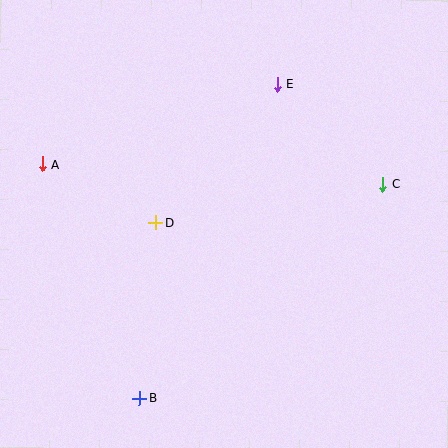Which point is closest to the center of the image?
Point D at (156, 223) is closest to the center.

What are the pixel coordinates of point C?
Point C is at (383, 185).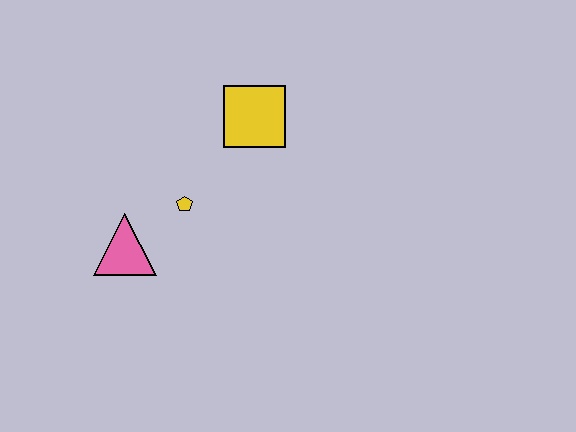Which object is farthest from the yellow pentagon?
The yellow square is farthest from the yellow pentagon.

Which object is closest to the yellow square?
The yellow pentagon is closest to the yellow square.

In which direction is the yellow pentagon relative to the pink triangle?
The yellow pentagon is to the right of the pink triangle.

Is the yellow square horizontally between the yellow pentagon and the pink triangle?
No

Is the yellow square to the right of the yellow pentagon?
Yes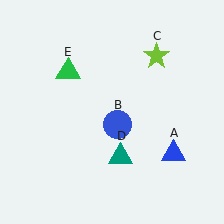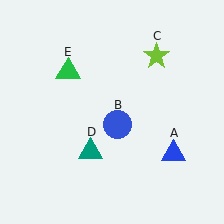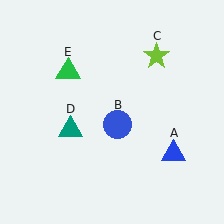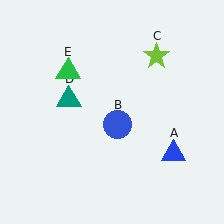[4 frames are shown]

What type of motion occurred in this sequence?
The teal triangle (object D) rotated clockwise around the center of the scene.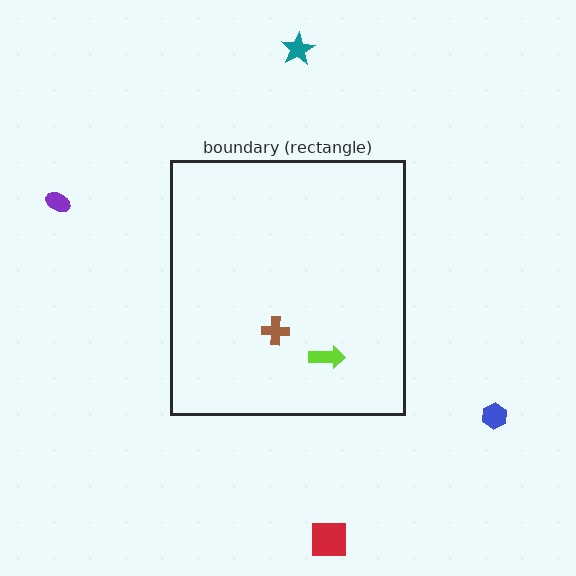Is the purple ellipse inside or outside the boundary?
Outside.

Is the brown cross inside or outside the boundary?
Inside.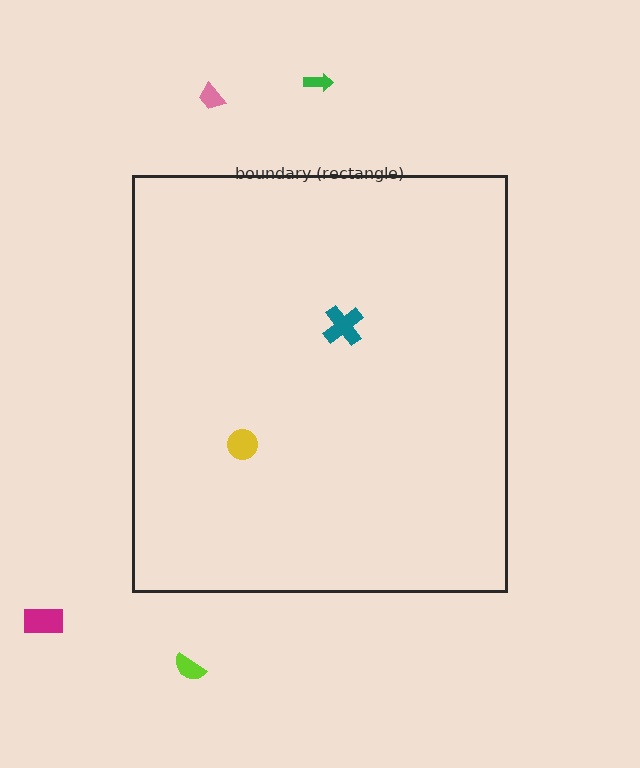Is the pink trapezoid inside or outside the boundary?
Outside.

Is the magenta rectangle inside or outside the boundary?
Outside.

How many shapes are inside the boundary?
2 inside, 4 outside.